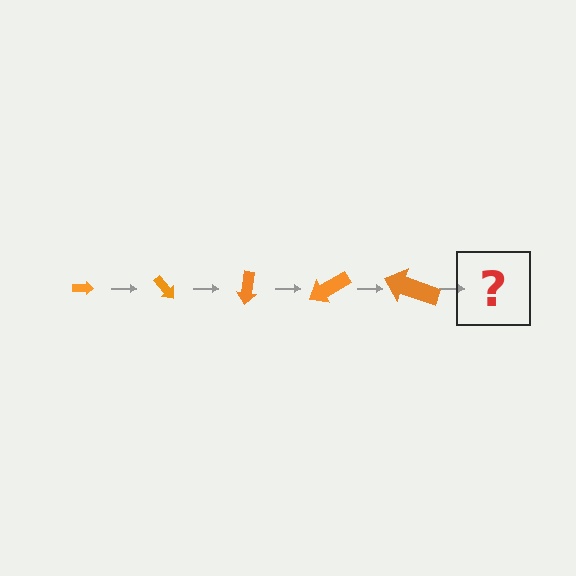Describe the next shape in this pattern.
It should be an arrow, larger than the previous one and rotated 250 degrees from the start.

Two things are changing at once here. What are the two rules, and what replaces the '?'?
The two rules are that the arrow grows larger each step and it rotates 50 degrees each step. The '?' should be an arrow, larger than the previous one and rotated 250 degrees from the start.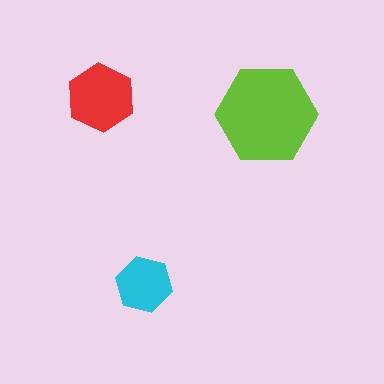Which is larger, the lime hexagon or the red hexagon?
The lime one.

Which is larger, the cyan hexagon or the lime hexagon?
The lime one.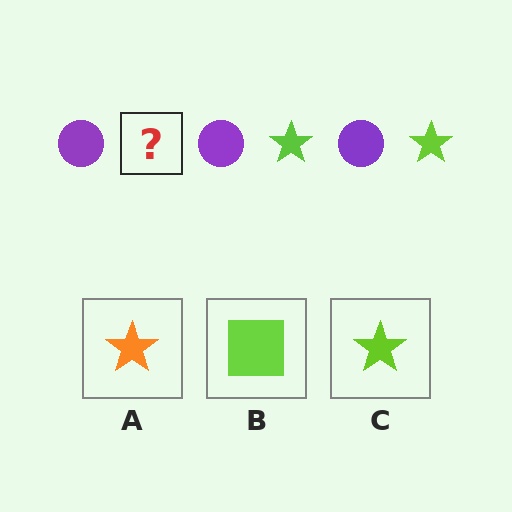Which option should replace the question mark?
Option C.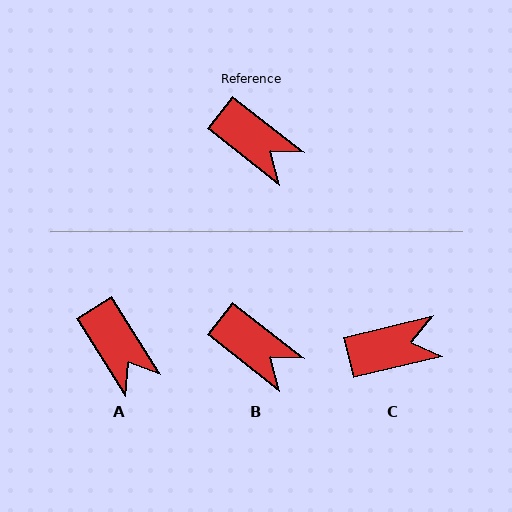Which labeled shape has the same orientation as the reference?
B.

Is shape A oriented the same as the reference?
No, it is off by about 20 degrees.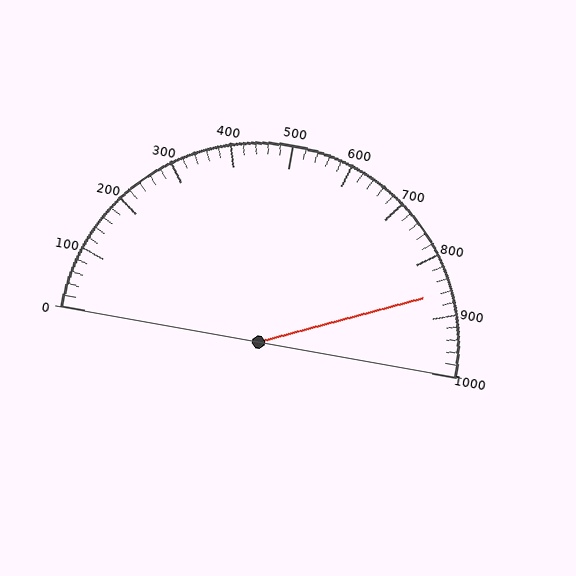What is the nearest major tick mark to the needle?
The nearest major tick mark is 900.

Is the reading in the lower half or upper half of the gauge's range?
The reading is in the upper half of the range (0 to 1000).